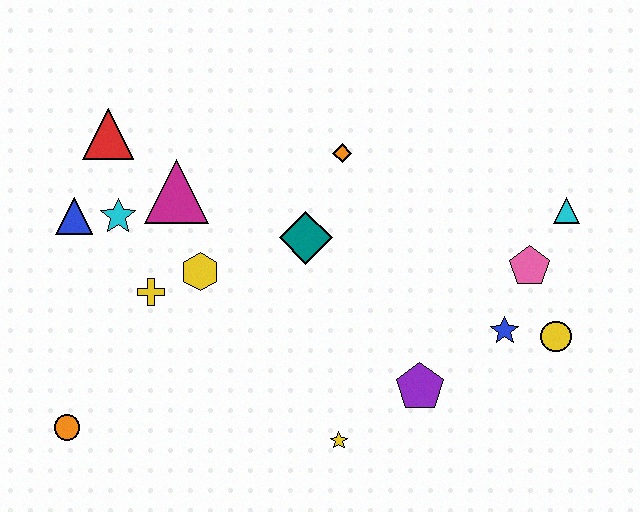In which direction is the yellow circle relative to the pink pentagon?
The yellow circle is below the pink pentagon.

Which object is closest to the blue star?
The yellow circle is closest to the blue star.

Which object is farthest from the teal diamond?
The orange circle is farthest from the teal diamond.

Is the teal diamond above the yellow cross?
Yes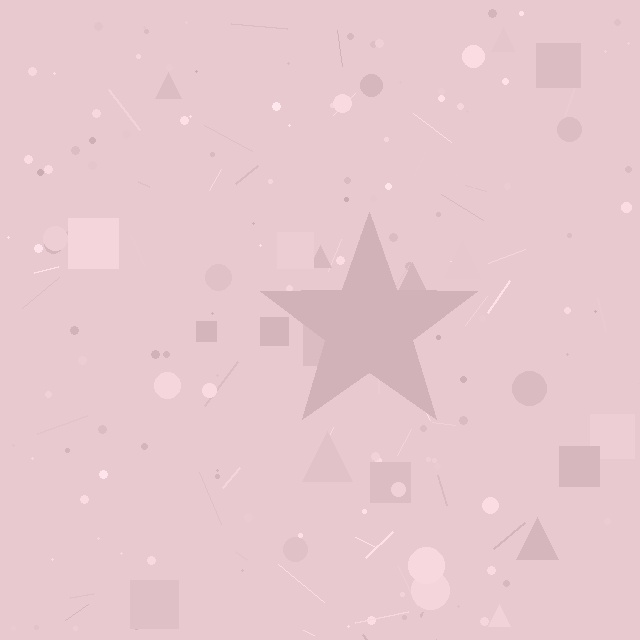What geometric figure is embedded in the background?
A star is embedded in the background.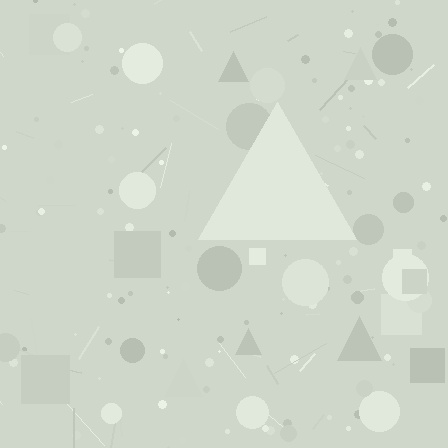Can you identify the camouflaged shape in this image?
The camouflaged shape is a triangle.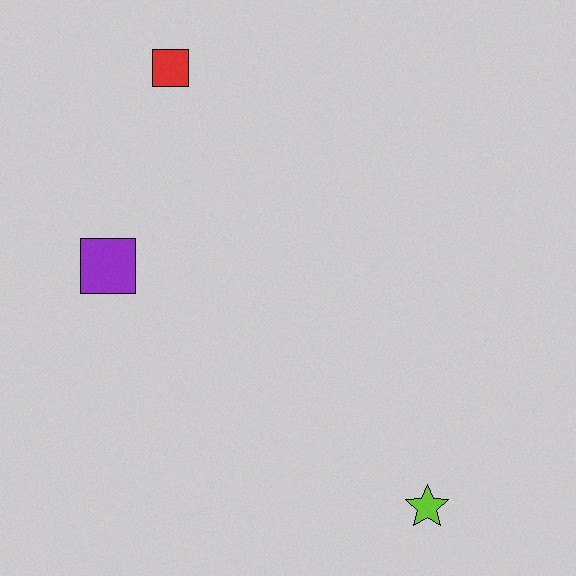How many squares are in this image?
There are 2 squares.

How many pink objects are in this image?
There are no pink objects.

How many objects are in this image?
There are 3 objects.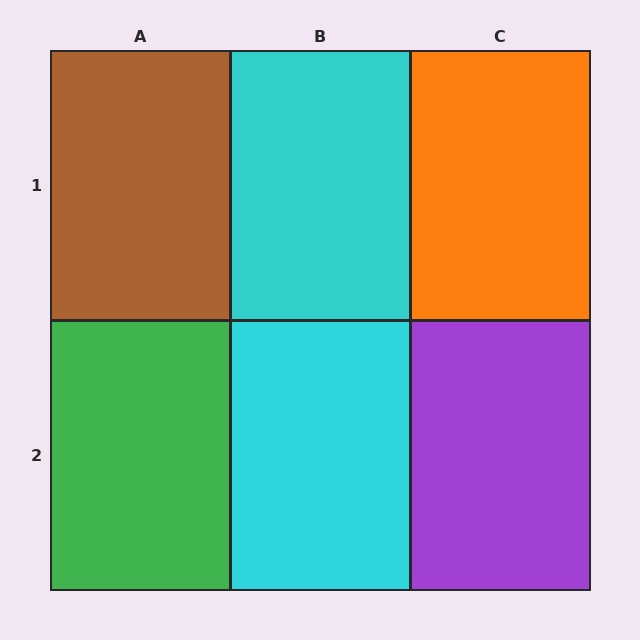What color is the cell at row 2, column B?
Cyan.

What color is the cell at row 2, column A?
Green.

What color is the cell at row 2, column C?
Purple.